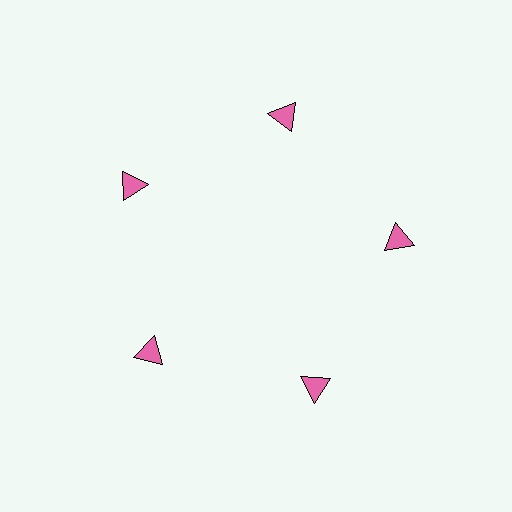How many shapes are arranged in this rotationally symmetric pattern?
There are 5 shapes, arranged in 5 groups of 1.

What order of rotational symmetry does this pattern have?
This pattern has 5-fold rotational symmetry.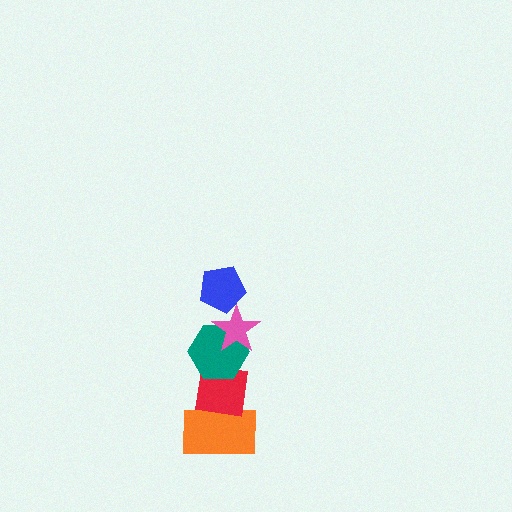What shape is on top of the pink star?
The blue pentagon is on top of the pink star.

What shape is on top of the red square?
The teal hexagon is on top of the red square.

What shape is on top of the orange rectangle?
The red square is on top of the orange rectangle.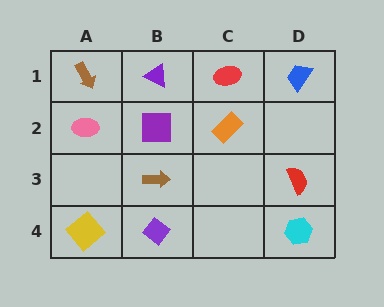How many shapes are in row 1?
4 shapes.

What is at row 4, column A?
A yellow diamond.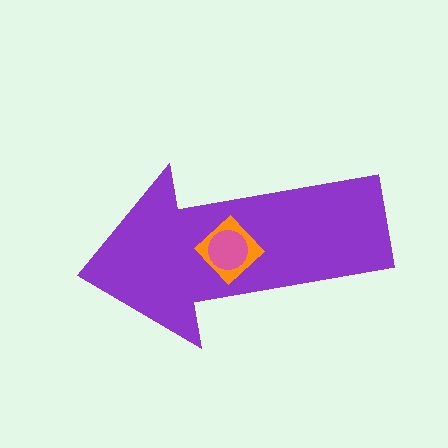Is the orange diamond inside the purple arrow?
Yes.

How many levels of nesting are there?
3.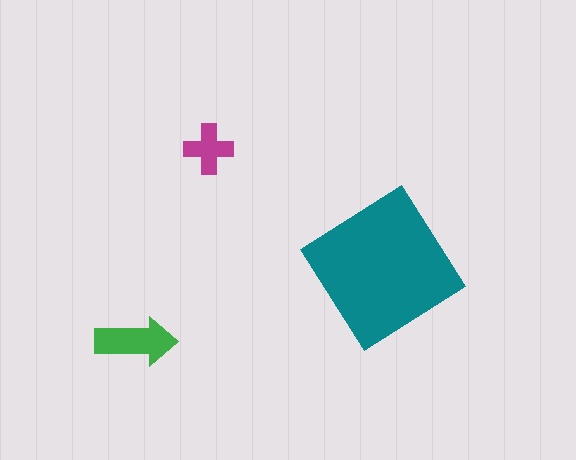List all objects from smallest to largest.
The magenta cross, the green arrow, the teal diamond.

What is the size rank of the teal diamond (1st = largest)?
1st.